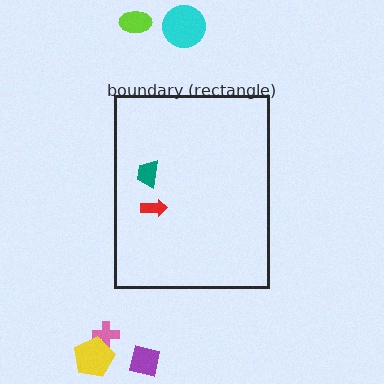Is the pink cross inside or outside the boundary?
Outside.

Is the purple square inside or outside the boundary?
Outside.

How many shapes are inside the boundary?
2 inside, 5 outside.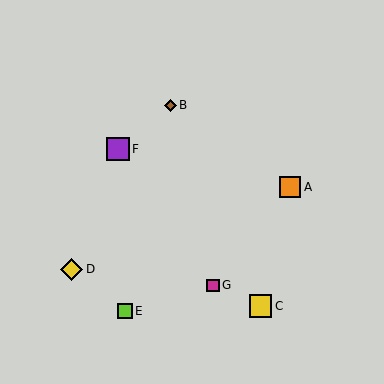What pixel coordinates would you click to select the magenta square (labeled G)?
Click at (213, 285) to select the magenta square G.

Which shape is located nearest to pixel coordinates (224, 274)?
The magenta square (labeled G) at (213, 285) is nearest to that location.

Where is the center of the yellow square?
The center of the yellow square is at (261, 306).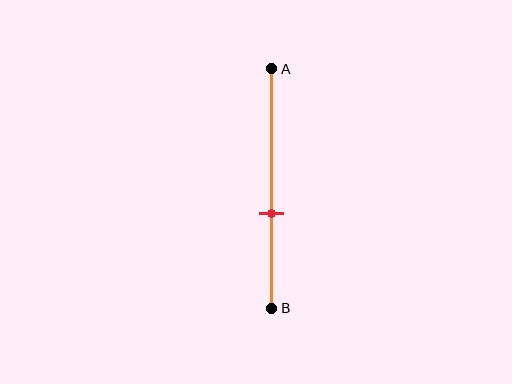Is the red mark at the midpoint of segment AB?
No, the mark is at about 60% from A, not at the 50% midpoint.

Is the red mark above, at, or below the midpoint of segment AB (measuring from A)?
The red mark is below the midpoint of segment AB.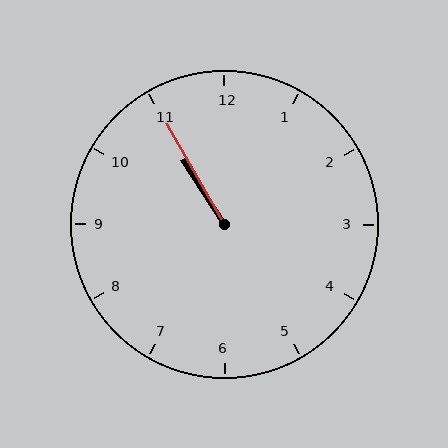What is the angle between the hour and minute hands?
Approximately 2 degrees.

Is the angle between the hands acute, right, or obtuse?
It is acute.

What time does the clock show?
10:55.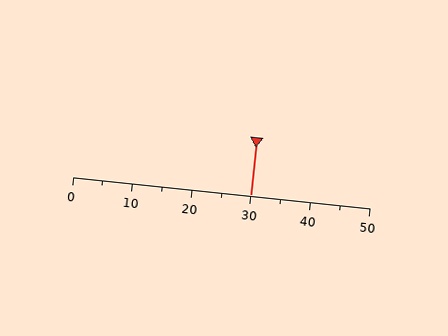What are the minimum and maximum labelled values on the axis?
The axis runs from 0 to 50.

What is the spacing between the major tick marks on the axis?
The major ticks are spaced 10 apart.